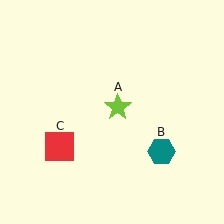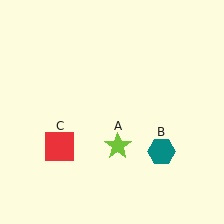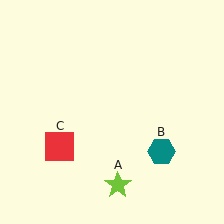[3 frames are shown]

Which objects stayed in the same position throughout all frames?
Teal hexagon (object B) and red square (object C) remained stationary.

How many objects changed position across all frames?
1 object changed position: lime star (object A).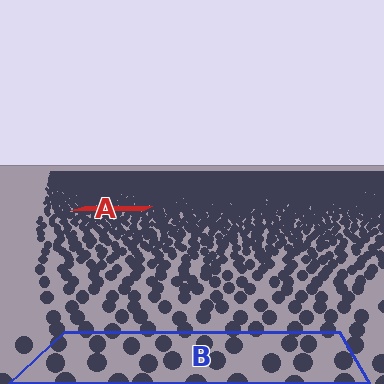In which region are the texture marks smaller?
The texture marks are smaller in region A, because it is farther away.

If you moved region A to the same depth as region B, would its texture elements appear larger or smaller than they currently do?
They would appear larger. At a closer depth, the same texture elements are projected at a bigger on-screen size.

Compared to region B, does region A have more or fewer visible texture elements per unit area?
Region A has more texture elements per unit area — they are packed more densely because it is farther away.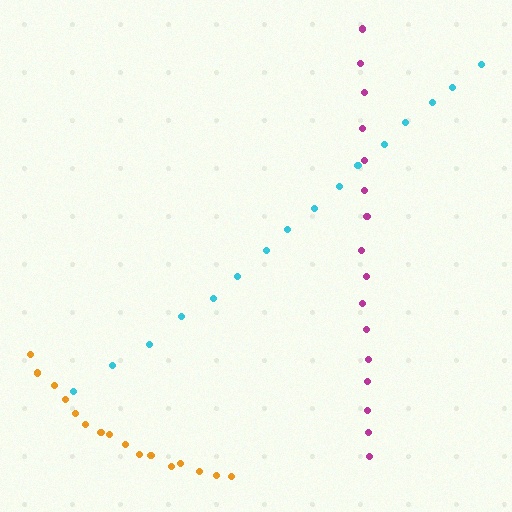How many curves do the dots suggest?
There are 3 distinct paths.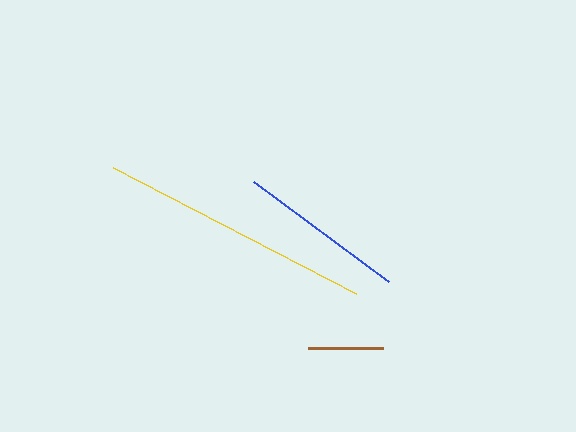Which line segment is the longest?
The yellow line is the longest at approximately 274 pixels.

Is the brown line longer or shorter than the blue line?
The blue line is longer than the brown line.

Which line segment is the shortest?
The brown line is the shortest at approximately 75 pixels.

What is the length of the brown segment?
The brown segment is approximately 75 pixels long.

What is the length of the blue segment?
The blue segment is approximately 168 pixels long.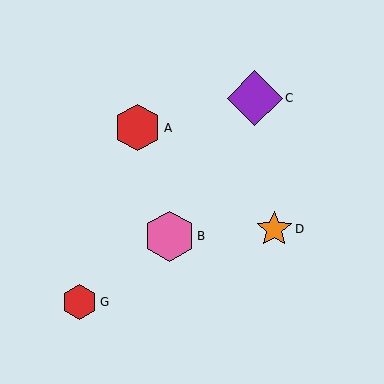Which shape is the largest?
The purple diamond (labeled C) is the largest.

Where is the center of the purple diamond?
The center of the purple diamond is at (255, 98).